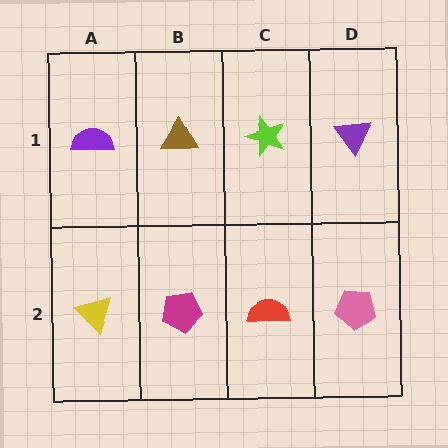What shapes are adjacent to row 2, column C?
A lime star (row 1, column C), a magenta pentagon (row 2, column B), a pink pentagon (row 2, column D).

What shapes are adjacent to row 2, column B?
A brown triangle (row 1, column B), a yellow triangle (row 2, column A), a red semicircle (row 2, column C).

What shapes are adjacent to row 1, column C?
A red semicircle (row 2, column C), a brown triangle (row 1, column B), a purple triangle (row 1, column D).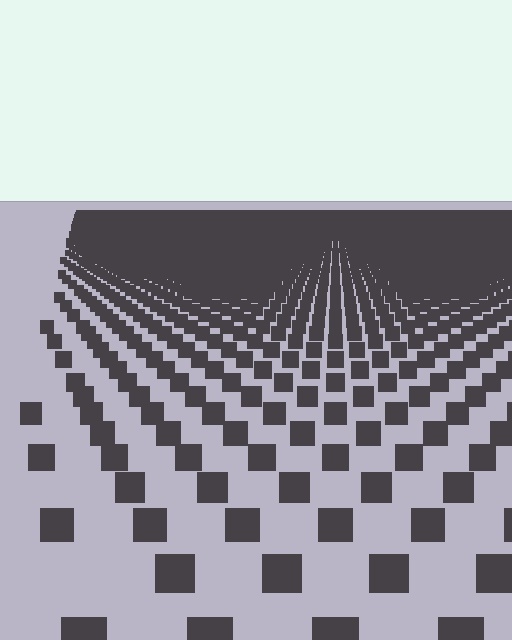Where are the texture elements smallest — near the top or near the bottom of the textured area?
Near the top.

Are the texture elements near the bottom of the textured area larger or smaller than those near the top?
Larger. Near the bottom, elements are closer to the viewer and appear at a bigger on-screen size.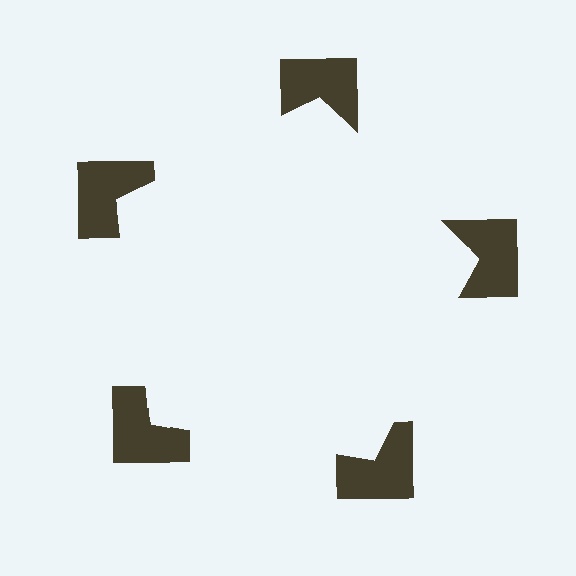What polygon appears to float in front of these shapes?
An illusory pentagon — its edges are inferred from the aligned wedge cuts in the notched squares, not physically drawn.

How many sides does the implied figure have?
5 sides.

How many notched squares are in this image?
There are 5 — one at each vertex of the illusory pentagon.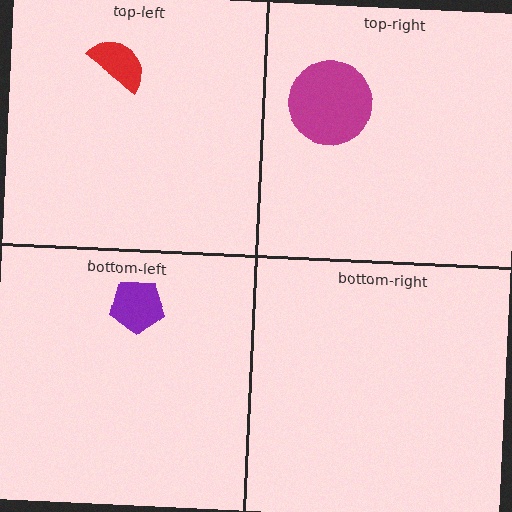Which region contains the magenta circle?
The top-right region.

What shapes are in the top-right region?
The magenta circle.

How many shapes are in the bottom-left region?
1.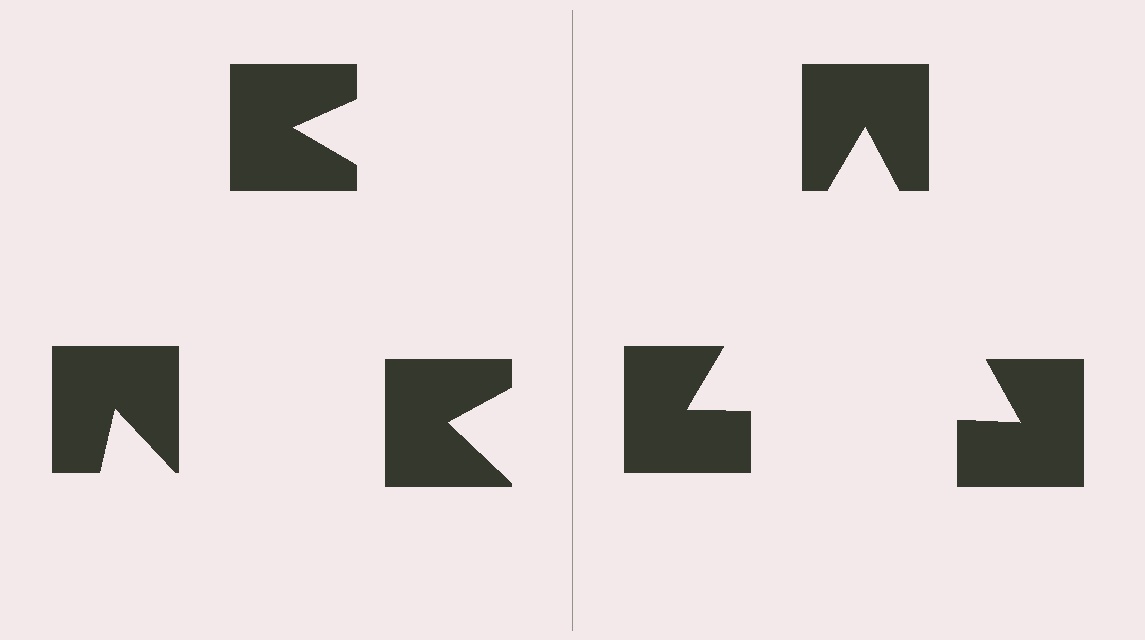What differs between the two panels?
The notched squares are positioned identically on both sides; only the wedge orientations differ. On the right they align to a triangle; on the left they are misaligned.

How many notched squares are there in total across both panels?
6 — 3 on each side.